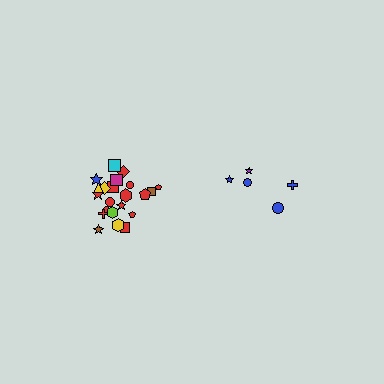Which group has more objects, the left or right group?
The left group.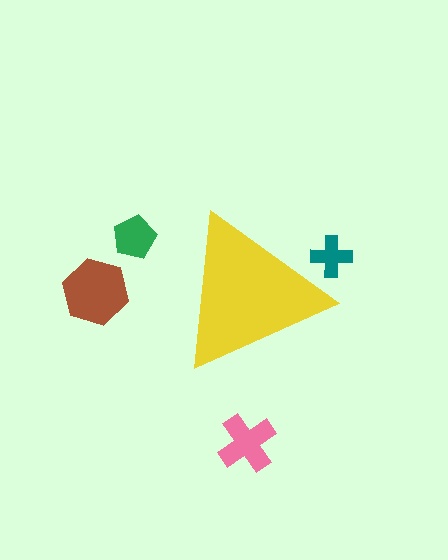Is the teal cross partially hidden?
Yes, the teal cross is partially hidden behind the yellow triangle.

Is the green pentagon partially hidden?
No, the green pentagon is fully visible.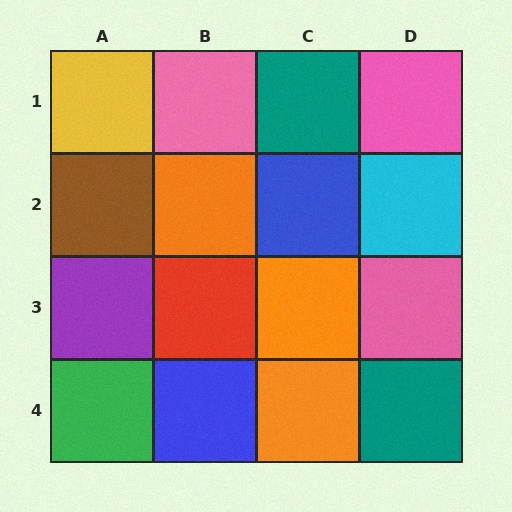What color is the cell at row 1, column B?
Pink.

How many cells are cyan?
1 cell is cyan.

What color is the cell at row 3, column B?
Red.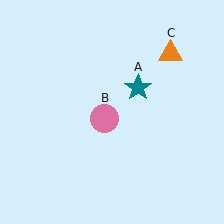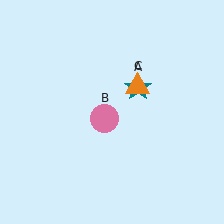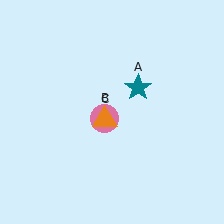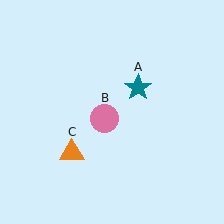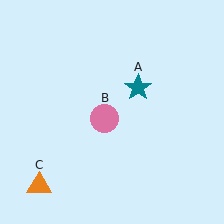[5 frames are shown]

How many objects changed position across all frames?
1 object changed position: orange triangle (object C).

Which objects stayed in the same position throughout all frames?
Teal star (object A) and pink circle (object B) remained stationary.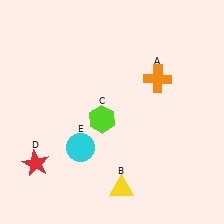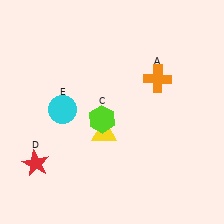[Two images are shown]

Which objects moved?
The objects that moved are: the yellow triangle (B), the cyan circle (E).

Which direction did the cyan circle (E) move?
The cyan circle (E) moved up.